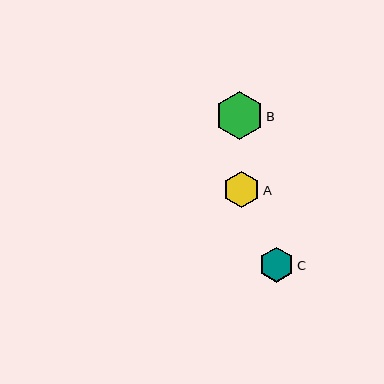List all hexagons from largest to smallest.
From largest to smallest: B, A, C.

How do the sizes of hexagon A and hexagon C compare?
Hexagon A and hexagon C are approximately the same size.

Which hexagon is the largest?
Hexagon B is the largest with a size of approximately 48 pixels.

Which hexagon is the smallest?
Hexagon C is the smallest with a size of approximately 36 pixels.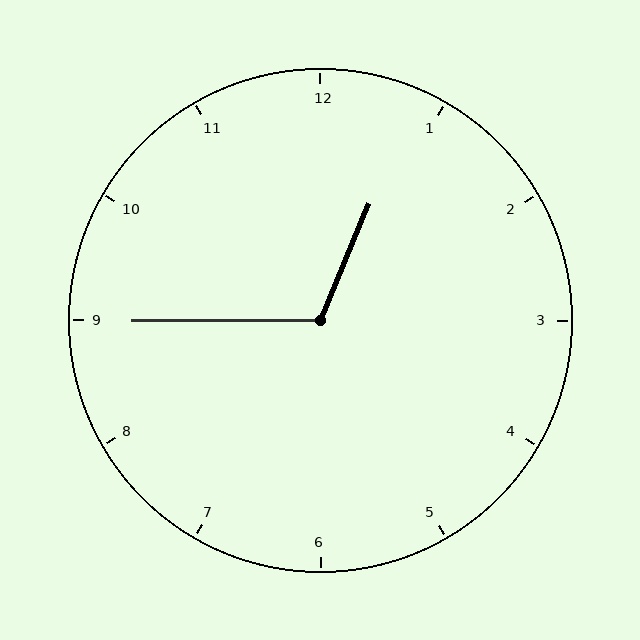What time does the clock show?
12:45.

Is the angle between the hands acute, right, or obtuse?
It is obtuse.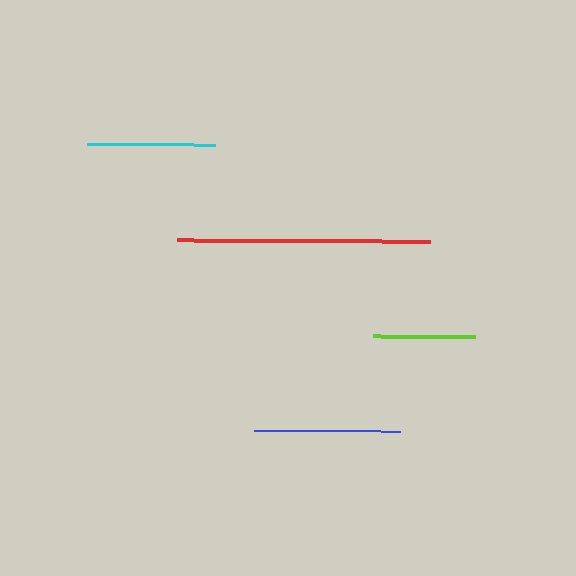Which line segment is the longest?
The red line is the longest at approximately 253 pixels.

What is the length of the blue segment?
The blue segment is approximately 146 pixels long.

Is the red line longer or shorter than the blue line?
The red line is longer than the blue line.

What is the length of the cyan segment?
The cyan segment is approximately 128 pixels long.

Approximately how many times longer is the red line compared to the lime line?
The red line is approximately 2.5 times the length of the lime line.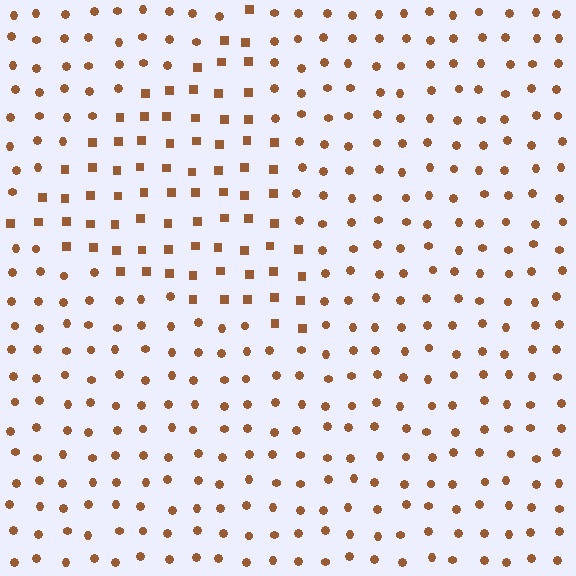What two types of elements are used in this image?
The image uses squares inside the triangle region and circles outside it.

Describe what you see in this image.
The image is filled with small brown elements arranged in a uniform grid. A triangle-shaped region contains squares, while the surrounding area contains circles. The boundary is defined purely by the change in element shape.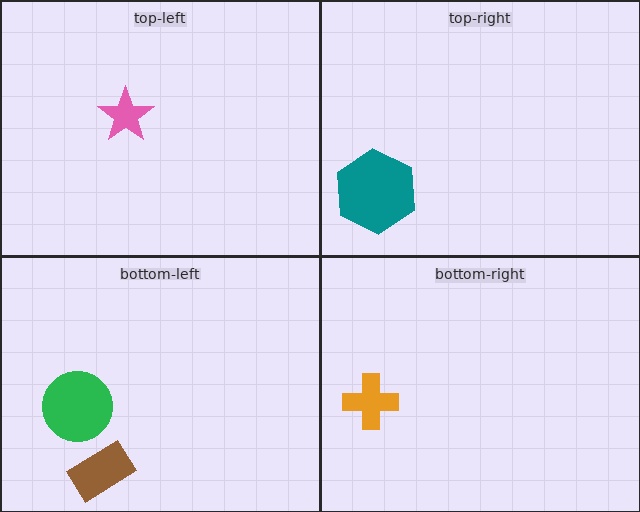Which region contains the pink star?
The top-left region.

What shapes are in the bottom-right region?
The orange cross.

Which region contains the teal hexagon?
The top-right region.